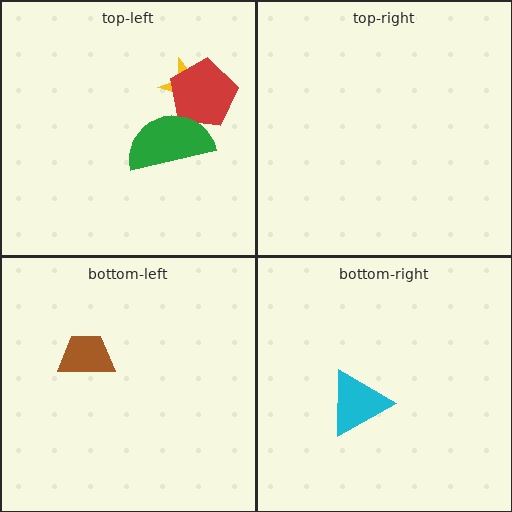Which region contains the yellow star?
The top-left region.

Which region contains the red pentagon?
The top-left region.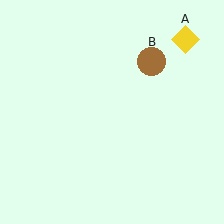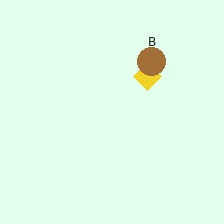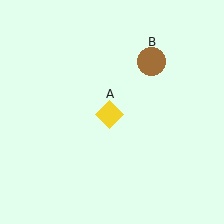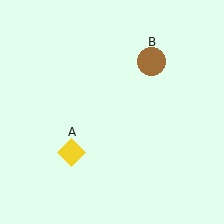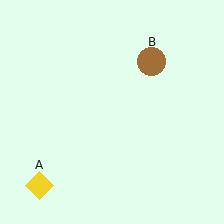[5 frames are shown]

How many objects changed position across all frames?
1 object changed position: yellow diamond (object A).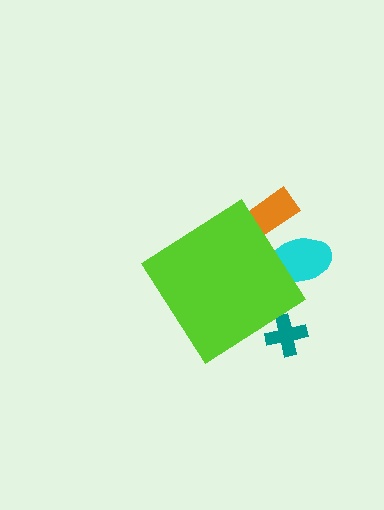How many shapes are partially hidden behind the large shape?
3 shapes are partially hidden.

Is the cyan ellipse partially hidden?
Yes, the cyan ellipse is partially hidden behind the lime diamond.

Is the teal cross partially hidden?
Yes, the teal cross is partially hidden behind the lime diamond.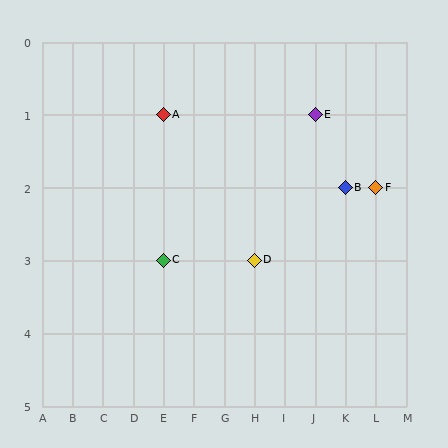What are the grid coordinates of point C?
Point C is at grid coordinates (E, 3).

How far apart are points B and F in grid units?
Points B and F are 1 column apart.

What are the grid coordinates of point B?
Point B is at grid coordinates (K, 2).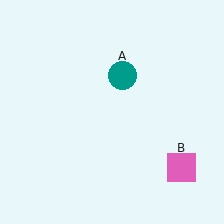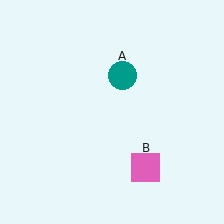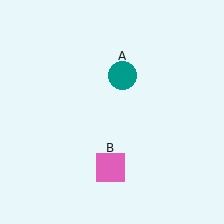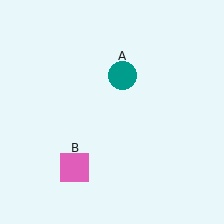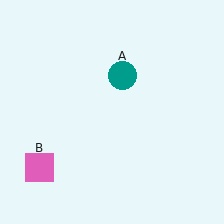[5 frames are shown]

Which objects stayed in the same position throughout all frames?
Teal circle (object A) remained stationary.